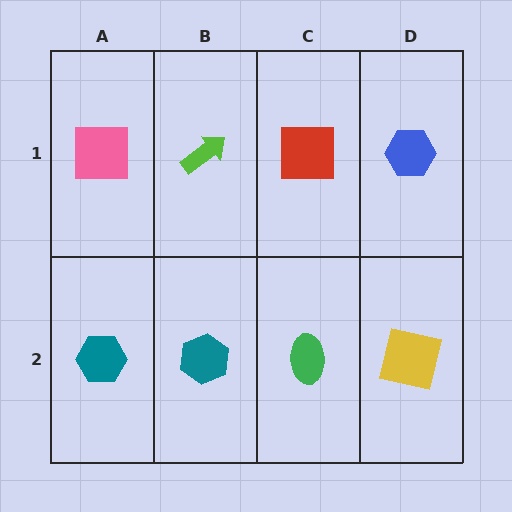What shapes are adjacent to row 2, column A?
A pink square (row 1, column A), a teal hexagon (row 2, column B).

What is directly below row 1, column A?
A teal hexagon.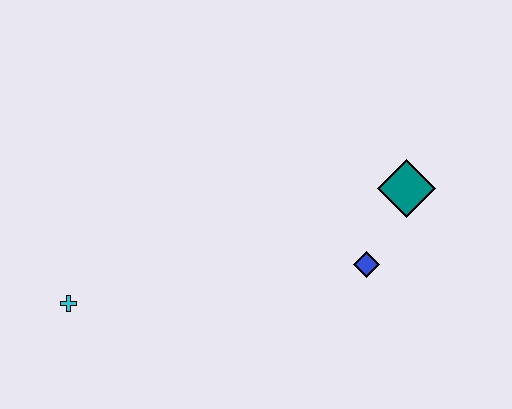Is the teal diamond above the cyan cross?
Yes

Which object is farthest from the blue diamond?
The cyan cross is farthest from the blue diamond.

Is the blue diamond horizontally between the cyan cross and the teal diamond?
Yes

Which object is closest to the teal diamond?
The blue diamond is closest to the teal diamond.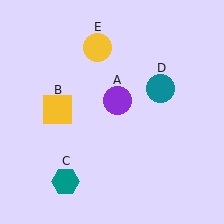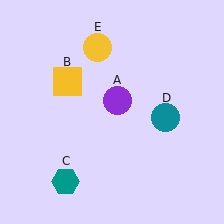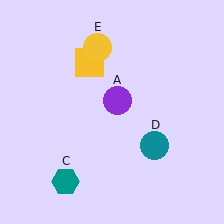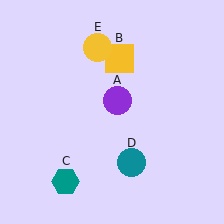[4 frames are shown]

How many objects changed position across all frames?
2 objects changed position: yellow square (object B), teal circle (object D).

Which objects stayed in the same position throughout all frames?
Purple circle (object A) and teal hexagon (object C) and yellow circle (object E) remained stationary.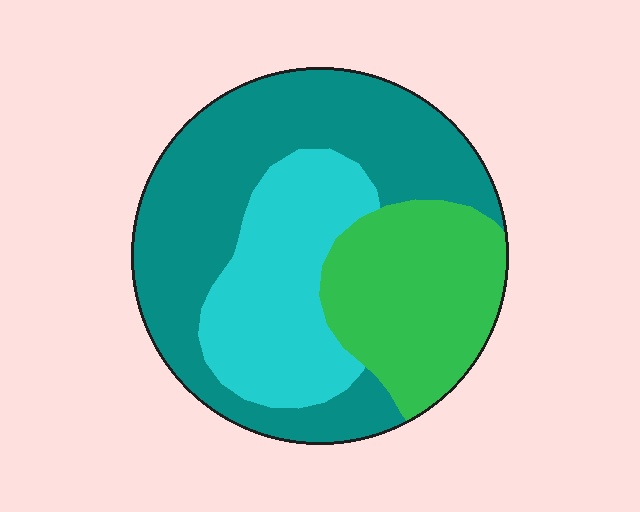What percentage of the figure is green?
Green covers 26% of the figure.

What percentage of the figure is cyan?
Cyan takes up about one quarter (1/4) of the figure.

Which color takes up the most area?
Teal, at roughly 45%.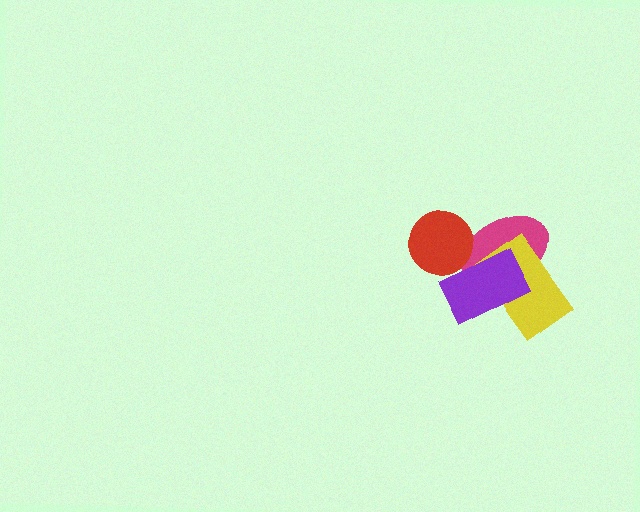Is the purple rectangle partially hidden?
No, no other shape covers it.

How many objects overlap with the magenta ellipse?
3 objects overlap with the magenta ellipse.